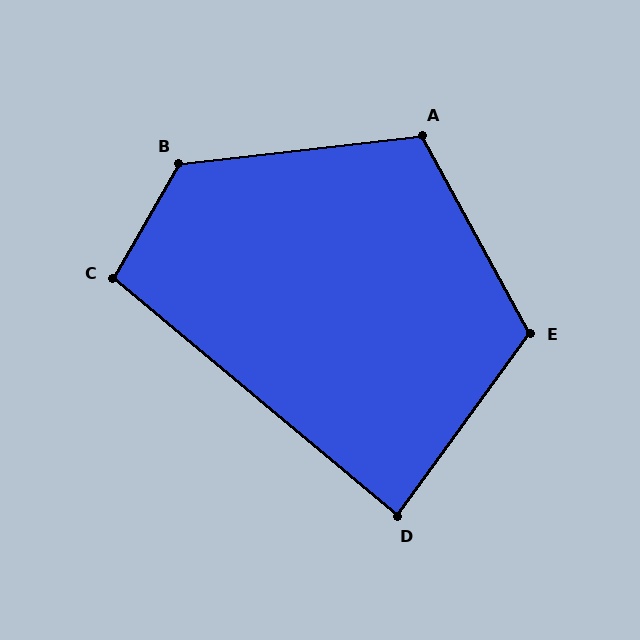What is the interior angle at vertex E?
Approximately 115 degrees (obtuse).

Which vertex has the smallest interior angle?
D, at approximately 86 degrees.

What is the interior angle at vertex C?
Approximately 100 degrees (obtuse).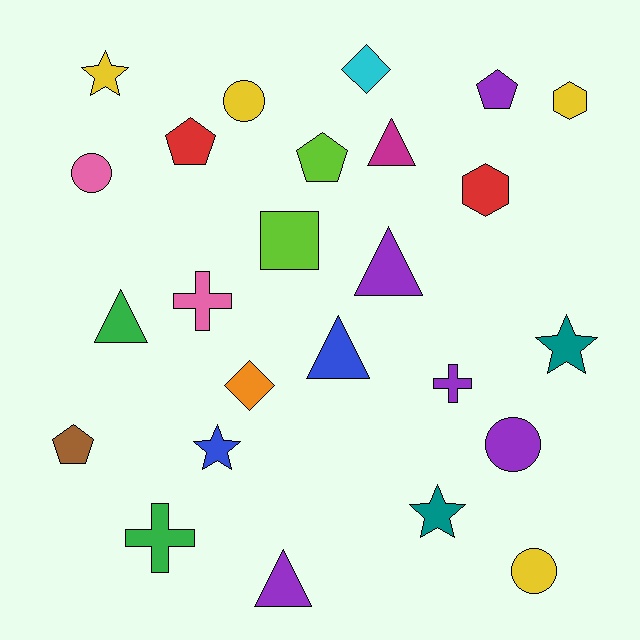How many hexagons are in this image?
There are 2 hexagons.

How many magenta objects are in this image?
There is 1 magenta object.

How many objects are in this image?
There are 25 objects.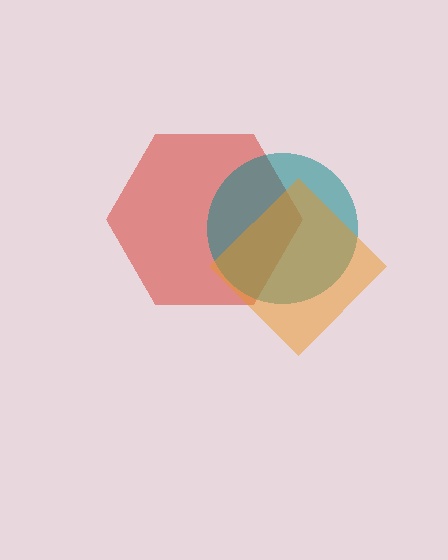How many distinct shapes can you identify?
There are 3 distinct shapes: a red hexagon, a teal circle, an orange diamond.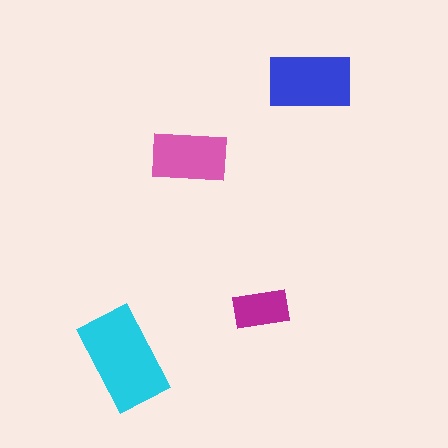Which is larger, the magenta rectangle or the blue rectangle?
The blue one.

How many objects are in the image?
There are 4 objects in the image.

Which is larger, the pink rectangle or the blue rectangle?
The blue one.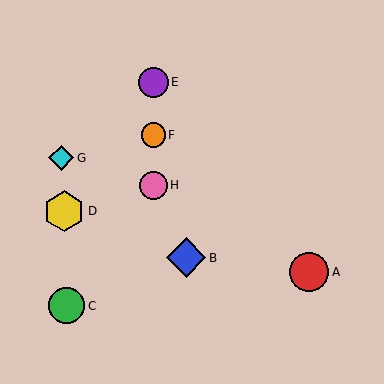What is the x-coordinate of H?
Object H is at x≈153.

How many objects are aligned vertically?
3 objects (E, F, H) are aligned vertically.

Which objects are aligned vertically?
Objects E, F, H are aligned vertically.